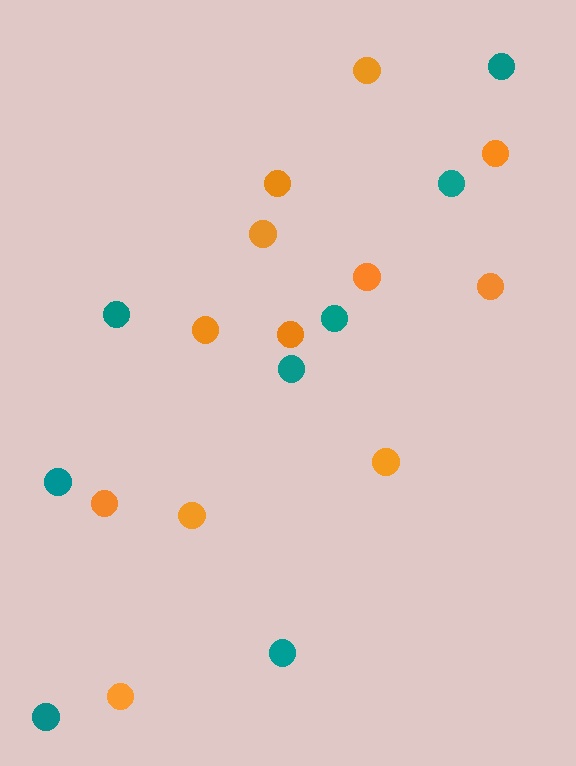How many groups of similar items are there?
There are 2 groups: one group of teal circles (8) and one group of orange circles (12).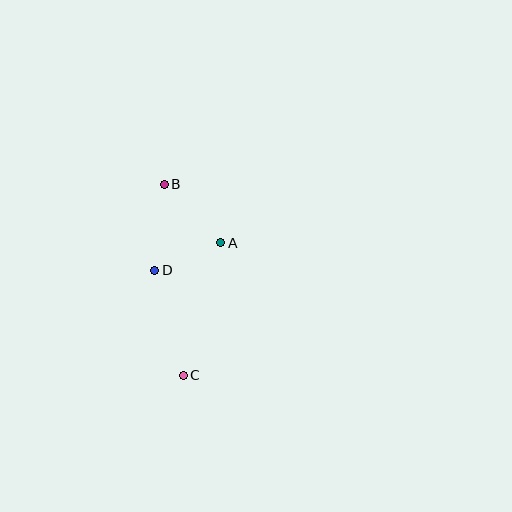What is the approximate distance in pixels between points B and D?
The distance between B and D is approximately 87 pixels.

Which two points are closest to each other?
Points A and D are closest to each other.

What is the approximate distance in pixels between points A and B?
The distance between A and B is approximately 82 pixels.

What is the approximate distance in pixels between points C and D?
The distance between C and D is approximately 109 pixels.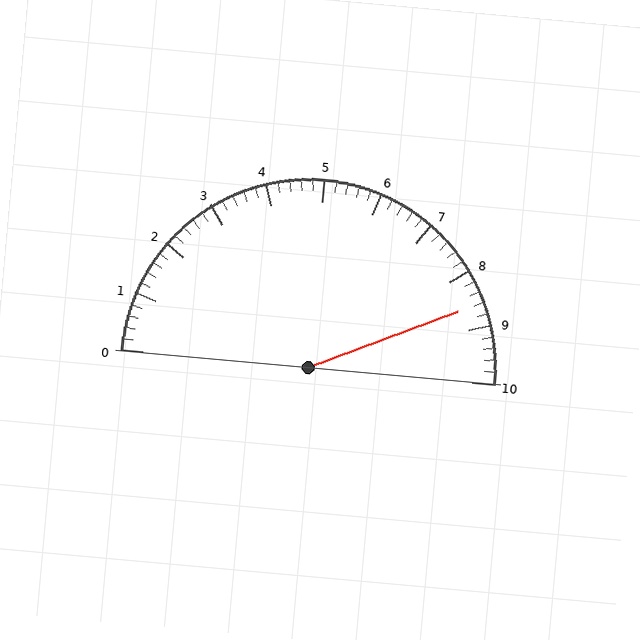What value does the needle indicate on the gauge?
The needle indicates approximately 8.6.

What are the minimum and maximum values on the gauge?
The gauge ranges from 0 to 10.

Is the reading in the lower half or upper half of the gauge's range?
The reading is in the upper half of the range (0 to 10).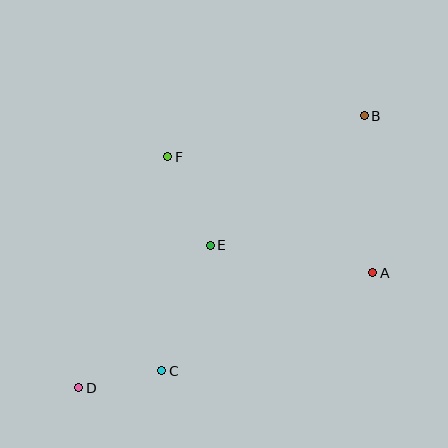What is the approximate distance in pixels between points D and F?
The distance between D and F is approximately 247 pixels.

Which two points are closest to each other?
Points C and D are closest to each other.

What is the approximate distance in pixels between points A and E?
The distance between A and E is approximately 165 pixels.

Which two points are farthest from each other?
Points B and D are farthest from each other.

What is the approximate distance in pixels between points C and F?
The distance between C and F is approximately 214 pixels.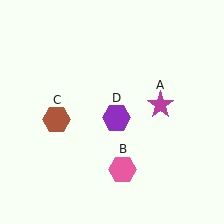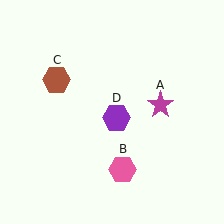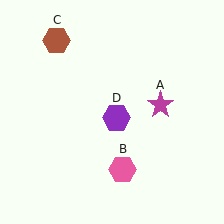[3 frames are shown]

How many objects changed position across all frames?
1 object changed position: brown hexagon (object C).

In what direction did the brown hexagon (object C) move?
The brown hexagon (object C) moved up.